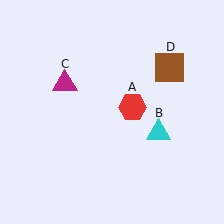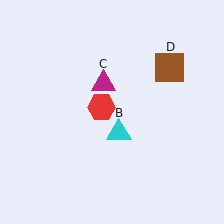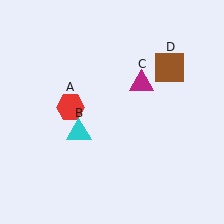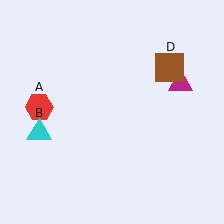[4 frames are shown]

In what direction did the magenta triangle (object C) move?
The magenta triangle (object C) moved right.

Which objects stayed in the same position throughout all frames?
Brown square (object D) remained stationary.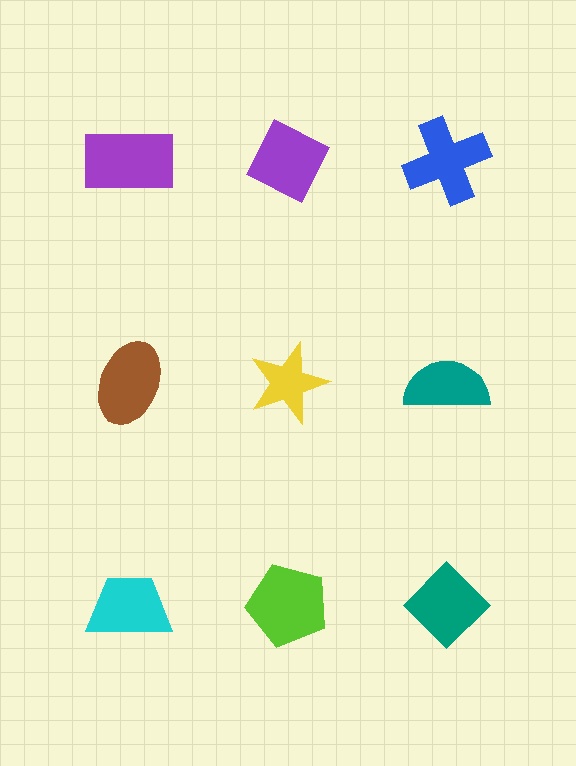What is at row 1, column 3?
A blue cross.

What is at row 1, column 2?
A purple diamond.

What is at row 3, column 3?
A teal diamond.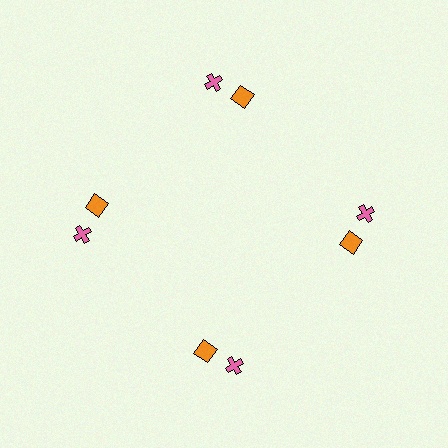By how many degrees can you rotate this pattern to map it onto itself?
The pattern maps onto itself every 90 degrees of rotation.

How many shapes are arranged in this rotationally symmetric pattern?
There are 8 shapes, arranged in 4 groups of 2.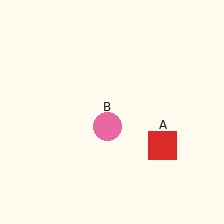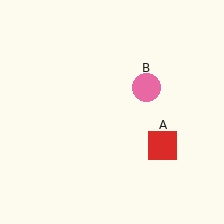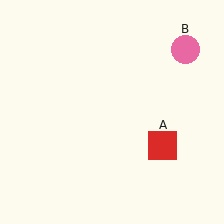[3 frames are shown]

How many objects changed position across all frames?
1 object changed position: pink circle (object B).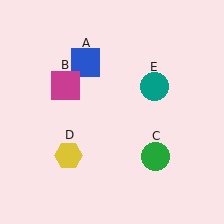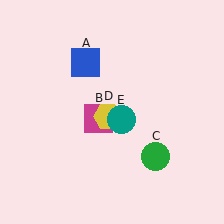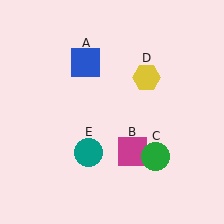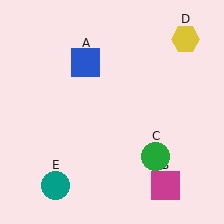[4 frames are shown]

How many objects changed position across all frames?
3 objects changed position: magenta square (object B), yellow hexagon (object D), teal circle (object E).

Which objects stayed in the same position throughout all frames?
Blue square (object A) and green circle (object C) remained stationary.